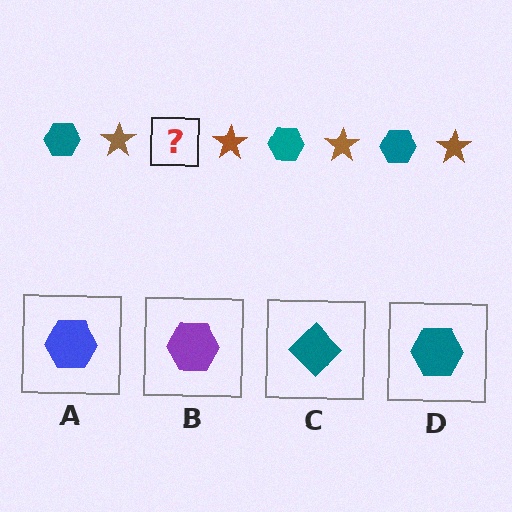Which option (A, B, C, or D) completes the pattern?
D.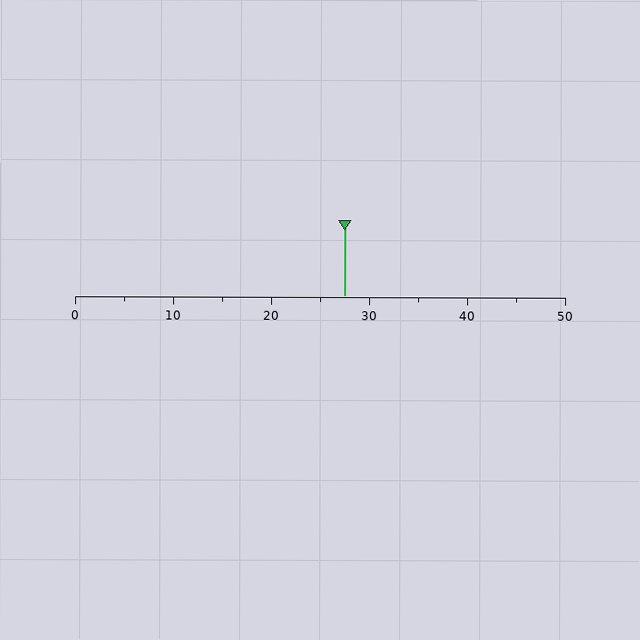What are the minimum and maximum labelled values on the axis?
The axis runs from 0 to 50.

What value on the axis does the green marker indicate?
The marker indicates approximately 27.5.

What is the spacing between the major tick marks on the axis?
The major ticks are spaced 10 apart.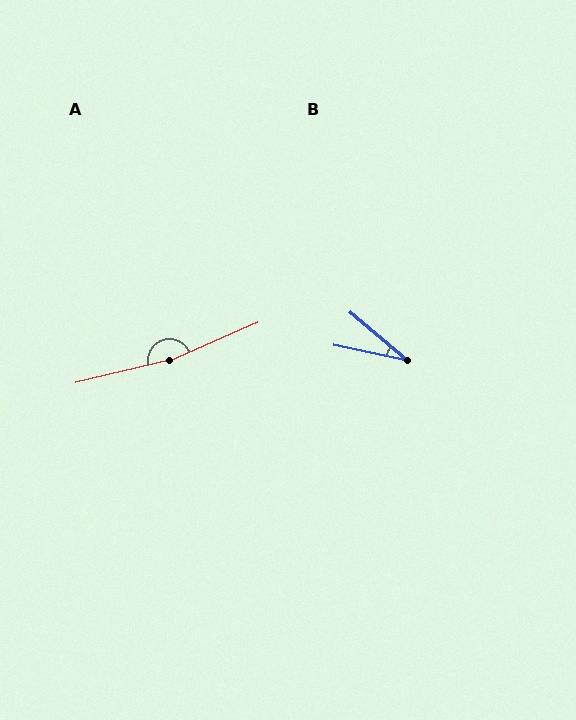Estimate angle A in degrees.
Approximately 170 degrees.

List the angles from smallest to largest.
B (28°), A (170°).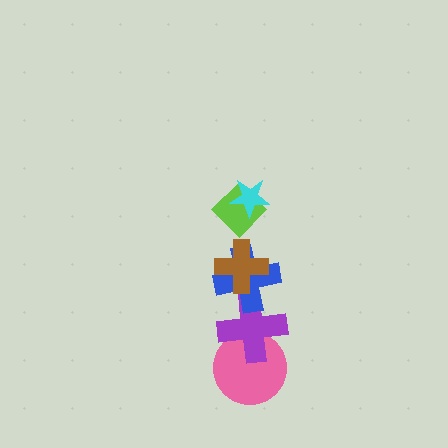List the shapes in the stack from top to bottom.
From top to bottom: the cyan star, the lime diamond, the brown cross, the blue cross, the purple cross, the pink circle.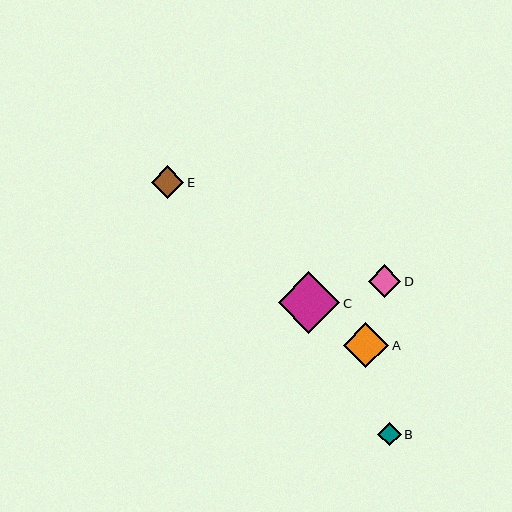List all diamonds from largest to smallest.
From largest to smallest: C, A, D, E, B.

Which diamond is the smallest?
Diamond B is the smallest with a size of approximately 23 pixels.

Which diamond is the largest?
Diamond C is the largest with a size of approximately 61 pixels.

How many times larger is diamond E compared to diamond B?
Diamond E is approximately 1.4 times the size of diamond B.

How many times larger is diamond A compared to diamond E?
Diamond A is approximately 1.4 times the size of diamond E.